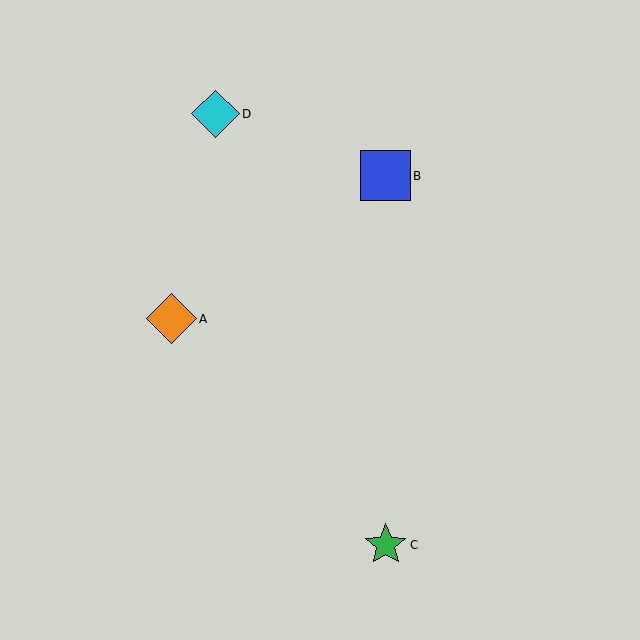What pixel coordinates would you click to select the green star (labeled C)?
Click at (386, 545) to select the green star C.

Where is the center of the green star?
The center of the green star is at (386, 545).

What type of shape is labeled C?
Shape C is a green star.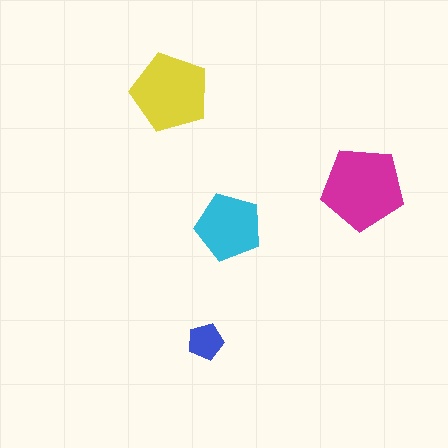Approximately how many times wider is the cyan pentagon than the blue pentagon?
About 2 times wider.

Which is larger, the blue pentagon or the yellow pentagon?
The yellow one.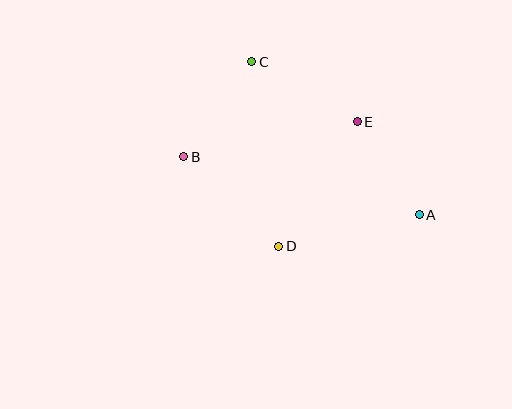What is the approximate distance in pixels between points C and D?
The distance between C and D is approximately 186 pixels.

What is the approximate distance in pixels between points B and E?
The distance between B and E is approximately 177 pixels.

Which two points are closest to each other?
Points A and E are closest to each other.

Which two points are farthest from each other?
Points A and B are farthest from each other.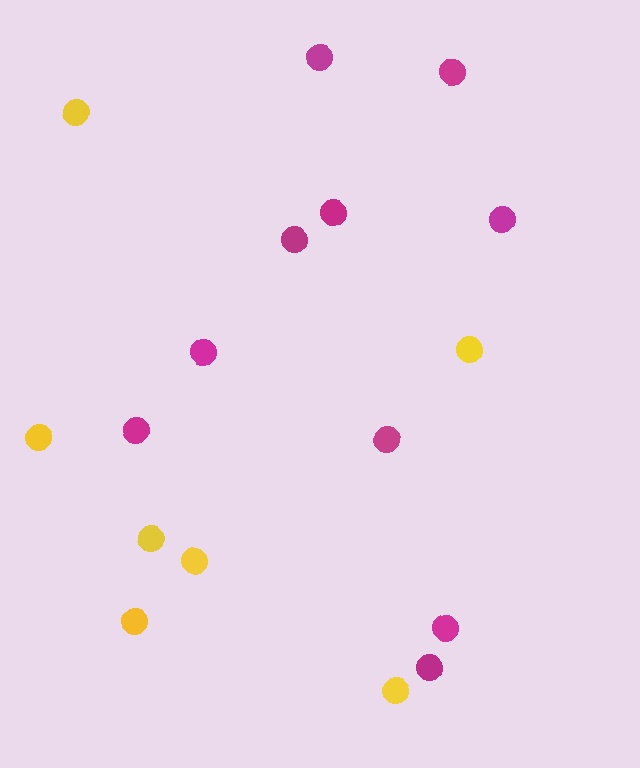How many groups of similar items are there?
There are 2 groups: one group of yellow circles (7) and one group of magenta circles (10).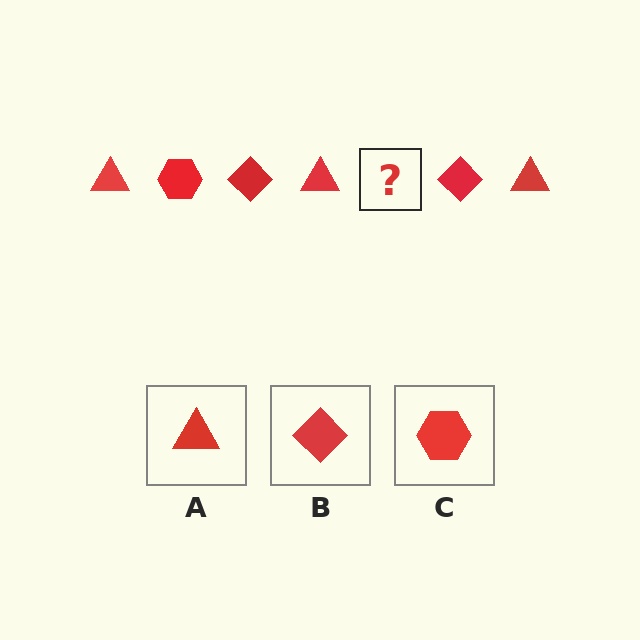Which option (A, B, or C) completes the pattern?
C.